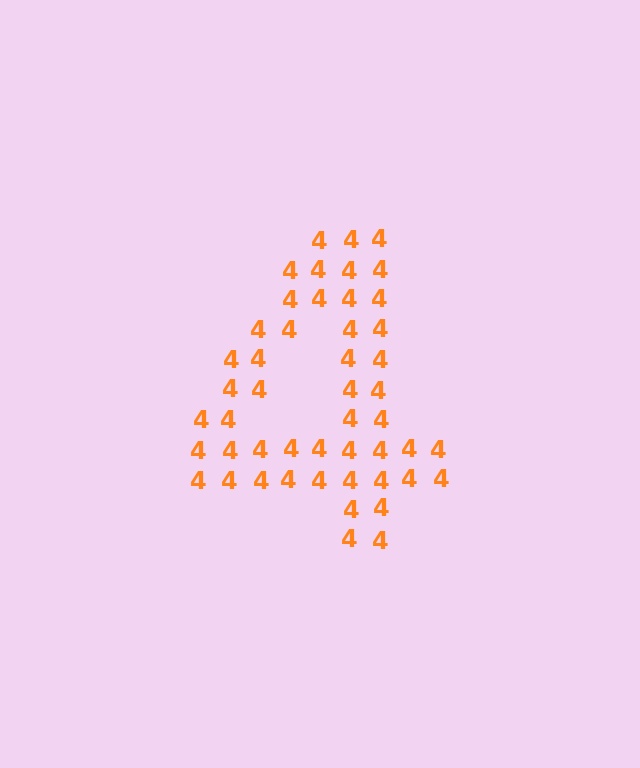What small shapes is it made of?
It is made of small digit 4's.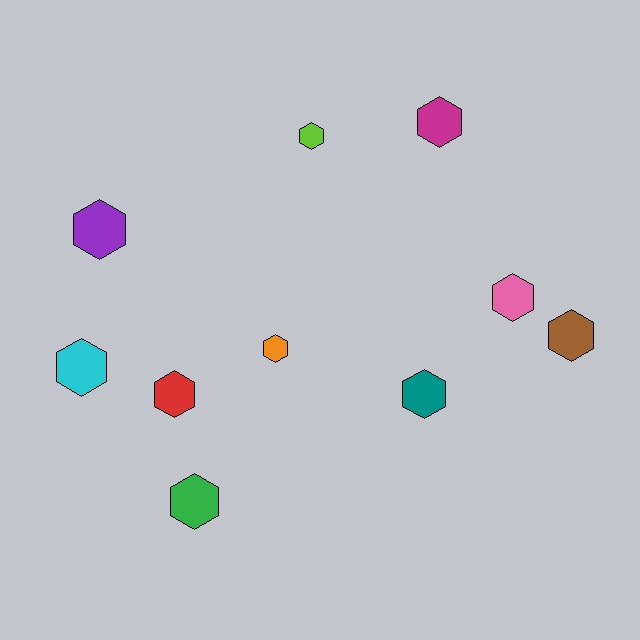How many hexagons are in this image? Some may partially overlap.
There are 10 hexagons.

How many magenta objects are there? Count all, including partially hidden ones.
There is 1 magenta object.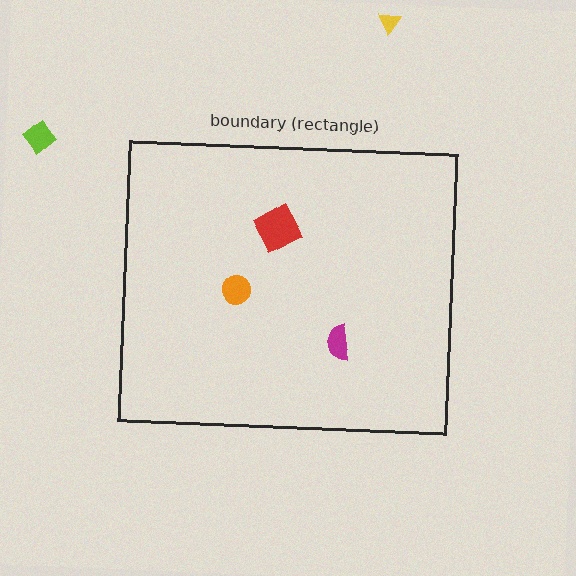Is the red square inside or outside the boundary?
Inside.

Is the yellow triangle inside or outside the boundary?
Outside.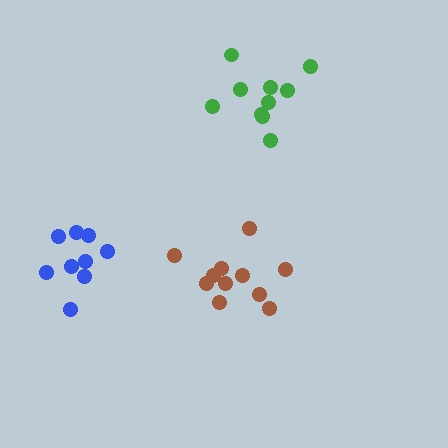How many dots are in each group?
Group 1: 11 dots, Group 2: 9 dots, Group 3: 10 dots (30 total).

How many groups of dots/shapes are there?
There are 3 groups.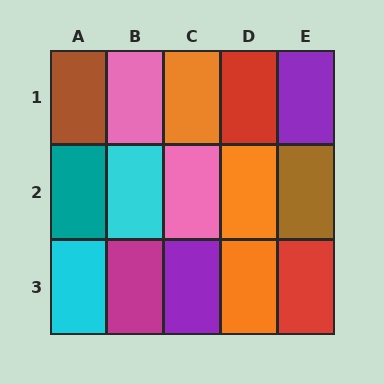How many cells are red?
2 cells are red.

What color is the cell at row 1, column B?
Pink.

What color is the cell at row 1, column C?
Orange.